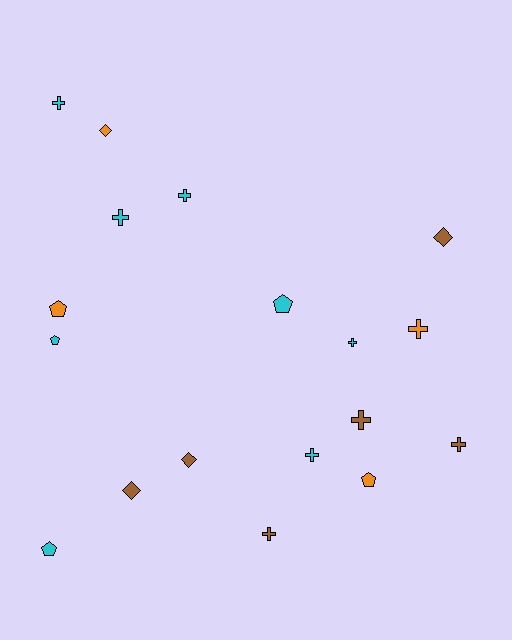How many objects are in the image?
There are 18 objects.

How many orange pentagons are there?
There are 2 orange pentagons.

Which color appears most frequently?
Cyan, with 8 objects.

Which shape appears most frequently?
Cross, with 9 objects.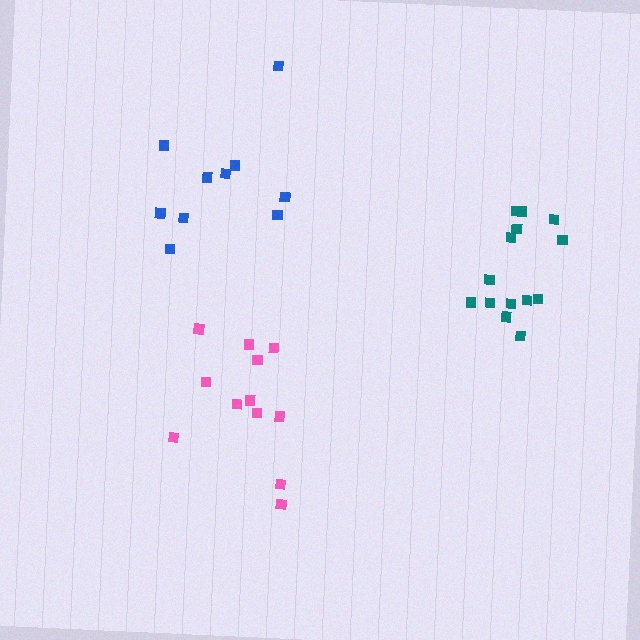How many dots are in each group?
Group 1: 14 dots, Group 2: 10 dots, Group 3: 12 dots (36 total).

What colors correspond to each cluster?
The clusters are colored: teal, blue, pink.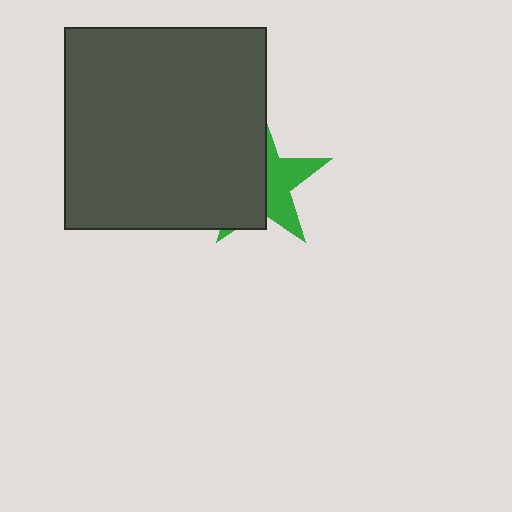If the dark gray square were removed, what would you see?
You would see the complete green star.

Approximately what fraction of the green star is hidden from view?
Roughly 58% of the green star is hidden behind the dark gray square.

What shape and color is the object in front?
The object in front is a dark gray square.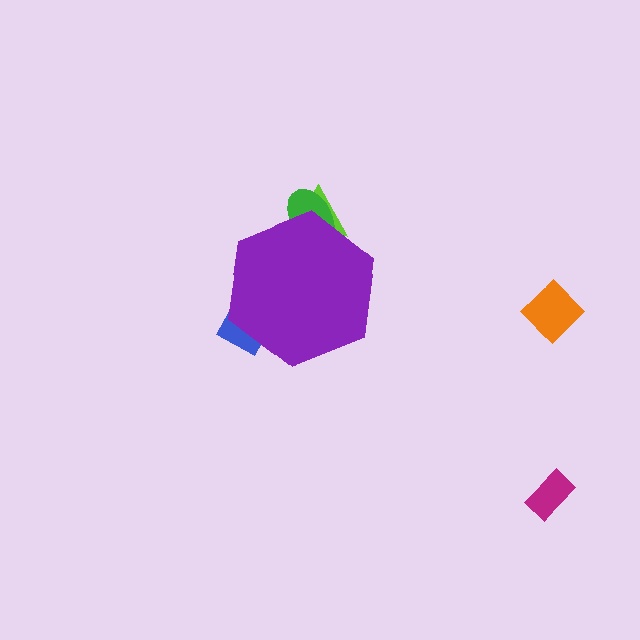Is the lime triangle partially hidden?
Yes, the lime triangle is partially hidden behind the purple hexagon.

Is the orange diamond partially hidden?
No, the orange diamond is fully visible.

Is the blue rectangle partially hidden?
Yes, the blue rectangle is partially hidden behind the purple hexagon.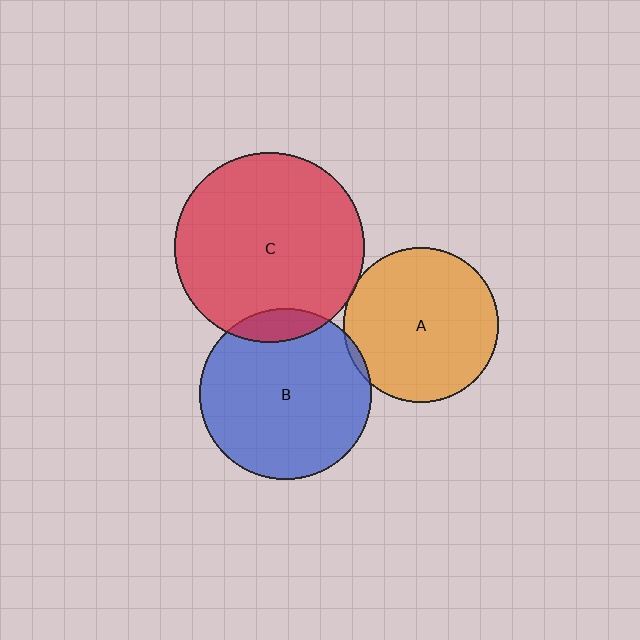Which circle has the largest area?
Circle C (red).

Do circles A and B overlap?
Yes.